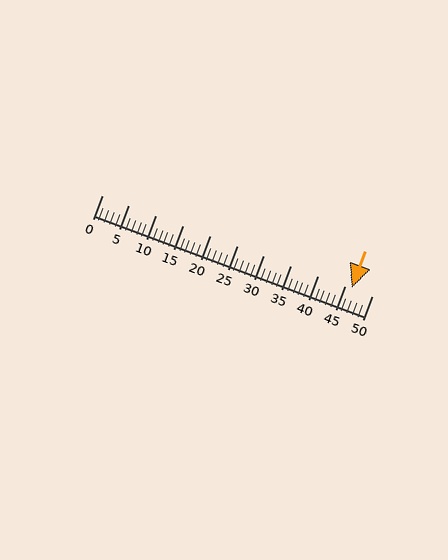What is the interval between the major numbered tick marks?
The major tick marks are spaced 5 units apart.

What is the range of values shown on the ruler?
The ruler shows values from 0 to 50.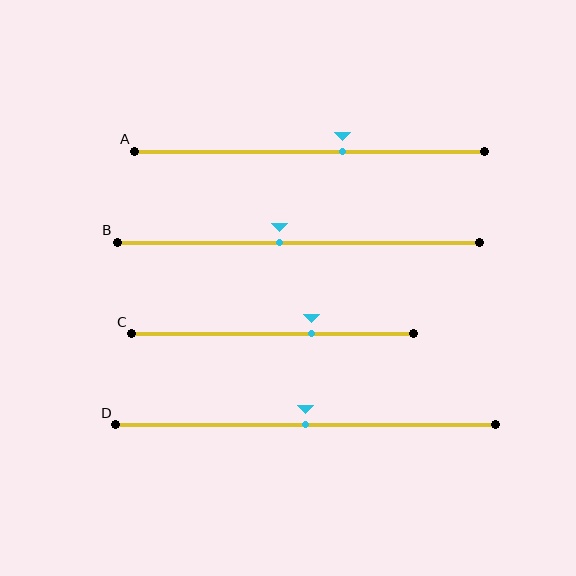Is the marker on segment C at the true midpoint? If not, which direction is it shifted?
No, the marker on segment C is shifted to the right by about 14% of the segment length.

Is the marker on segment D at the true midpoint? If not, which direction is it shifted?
Yes, the marker on segment D is at the true midpoint.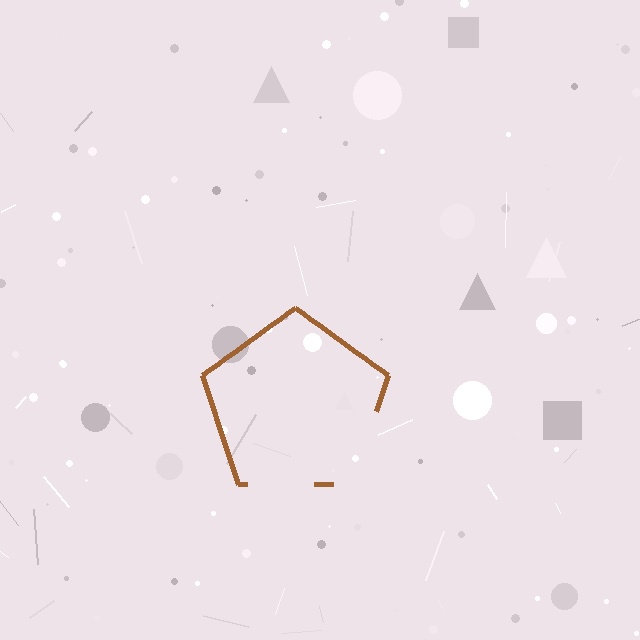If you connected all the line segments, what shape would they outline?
They would outline a pentagon.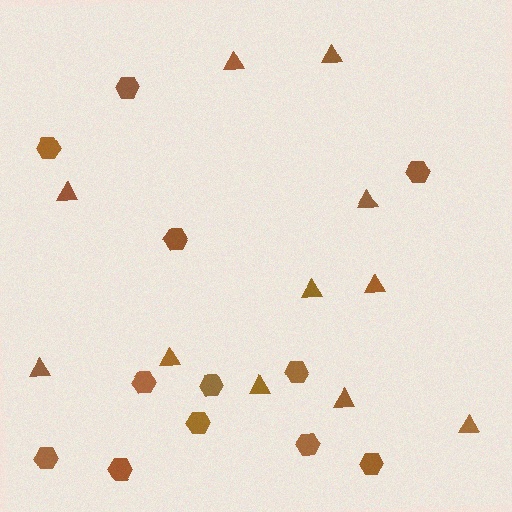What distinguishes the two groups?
There are 2 groups: one group of hexagons (12) and one group of triangles (11).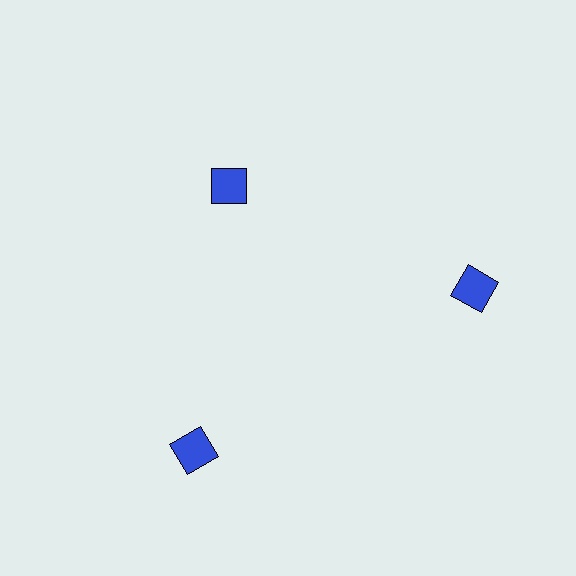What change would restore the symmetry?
The symmetry would be restored by moving it outward, back onto the ring so that all 3 diamonds sit at equal angles and equal distance from the center.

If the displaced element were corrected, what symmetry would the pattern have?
It would have 3-fold rotational symmetry — the pattern would map onto itself every 120 degrees.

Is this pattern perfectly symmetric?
No. The 3 blue diamonds are arranged in a ring, but one element near the 11 o'clock position is pulled inward toward the center, breaking the 3-fold rotational symmetry.